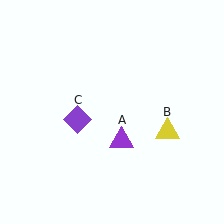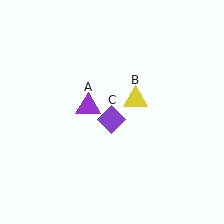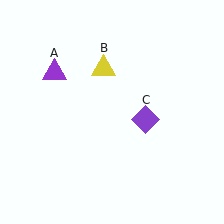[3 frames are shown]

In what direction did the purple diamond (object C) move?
The purple diamond (object C) moved right.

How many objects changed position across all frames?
3 objects changed position: purple triangle (object A), yellow triangle (object B), purple diamond (object C).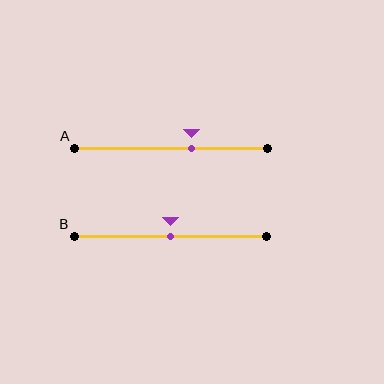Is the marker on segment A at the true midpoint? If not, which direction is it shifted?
No, the marker on segment A is shifted to the right by about 11% of the segment length.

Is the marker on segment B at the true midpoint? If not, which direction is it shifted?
Yes, the marker on segment B is at the true midpoint.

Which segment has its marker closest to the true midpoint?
Segment B has its marker closest to the true midpoint.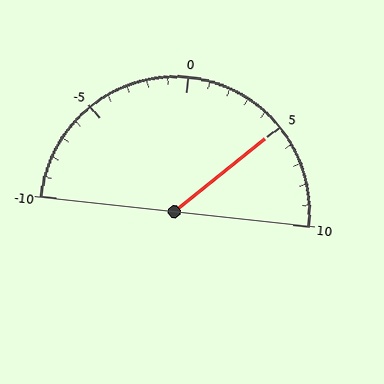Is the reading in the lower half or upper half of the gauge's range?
The reading is in the upper half of the range (-10 to 10).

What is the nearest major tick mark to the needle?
The nearest major tick mark is 5.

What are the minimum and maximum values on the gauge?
The gauge ranges from -10 to 10.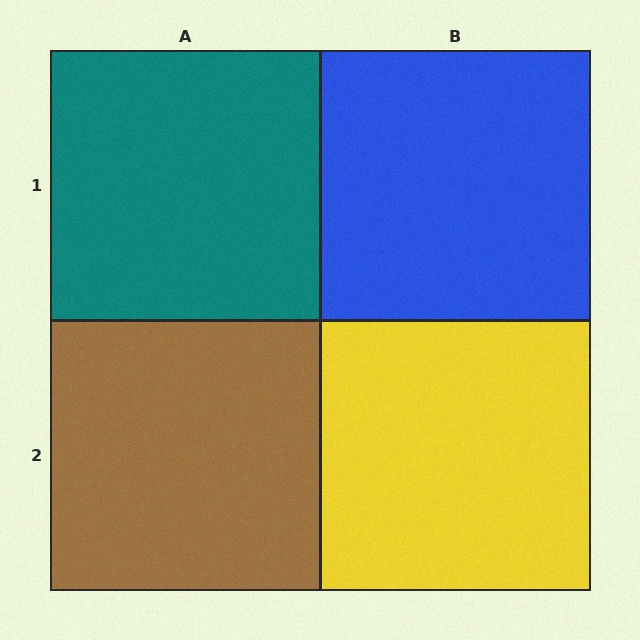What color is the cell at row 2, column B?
Yellow.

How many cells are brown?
1 cell is brown.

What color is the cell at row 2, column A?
Brown.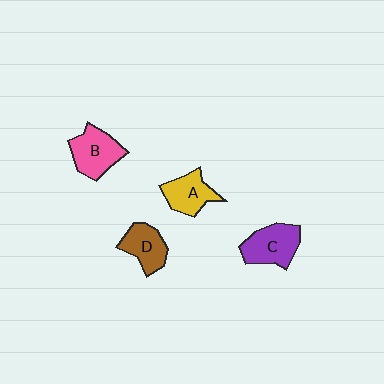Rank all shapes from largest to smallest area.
From largest to smallest: C (purple), B (pink), A (yellow), D (brown).